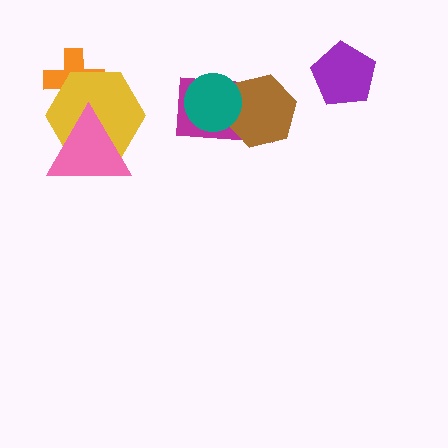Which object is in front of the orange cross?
The yellow hexagon is in front of the orange cross.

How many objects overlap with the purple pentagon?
0 objects overlap with the purple pentagon.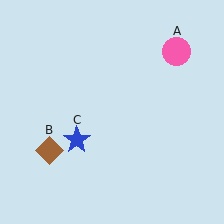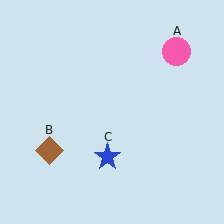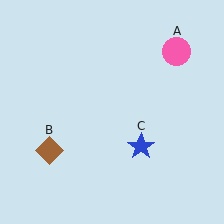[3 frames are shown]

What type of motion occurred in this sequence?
The blue star (object C) rotated counterclockwise around the center of the scene.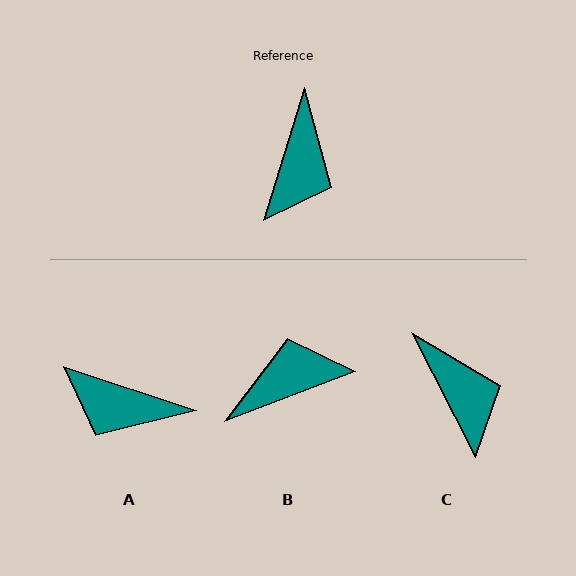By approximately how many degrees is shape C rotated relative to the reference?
Approximately 44 degrees counter-clockwise.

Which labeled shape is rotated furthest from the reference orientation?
B, about 128 degrees away.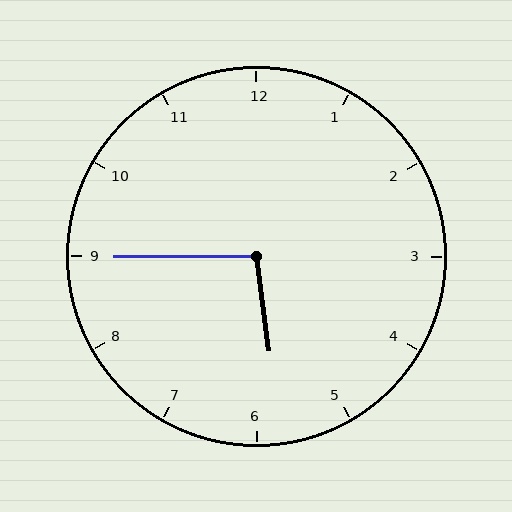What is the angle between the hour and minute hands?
Approximately 98 degrees.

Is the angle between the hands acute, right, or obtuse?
It is obtuse.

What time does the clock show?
5:45.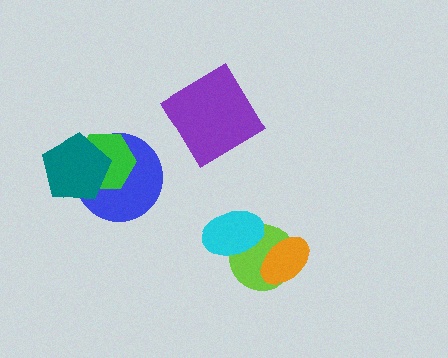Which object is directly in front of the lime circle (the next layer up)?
The cyan ellipse is directly in front of the lime circle.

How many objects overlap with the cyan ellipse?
1 object overlaps with the cyan ellipse.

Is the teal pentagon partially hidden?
No, no other shape covers it.